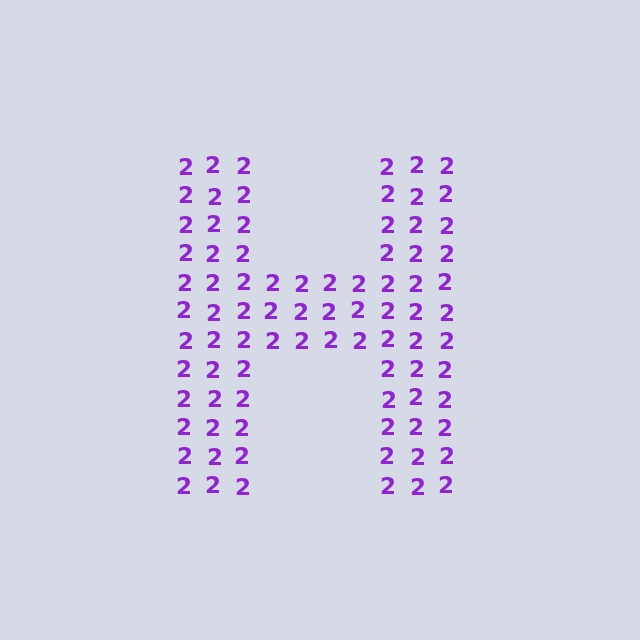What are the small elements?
The small elements are digit 2's.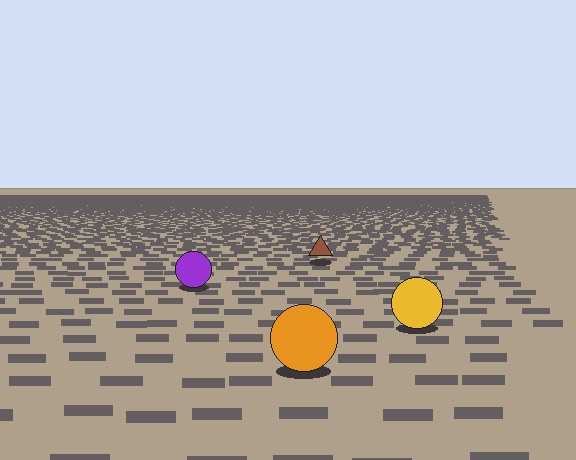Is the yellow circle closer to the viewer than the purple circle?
Yes. The yellow circle is closer — you can tell from the texture gradient: the ground texture is coarser near it.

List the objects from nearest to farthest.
From nearest to farthest: the orange circle, the yellow circle, the purple circle, the brown triangle.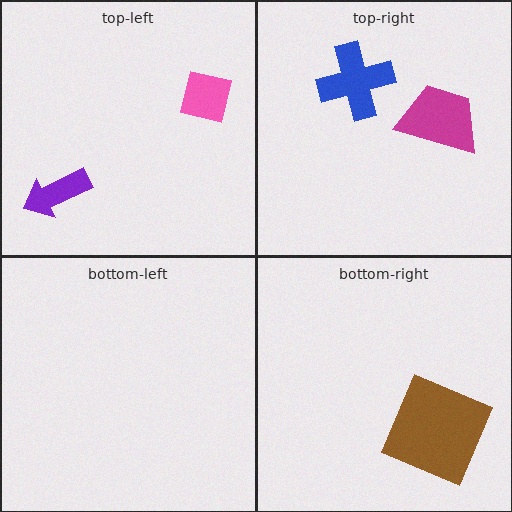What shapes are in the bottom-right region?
The brown square.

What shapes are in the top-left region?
The purple arrow, the pink square.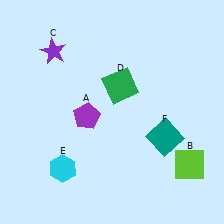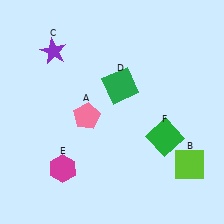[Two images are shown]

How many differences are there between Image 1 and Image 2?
There are 3 differences between the two images.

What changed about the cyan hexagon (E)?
In Image 1, E is cyan. In Image 2, it changed to magenta.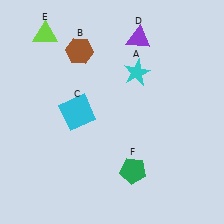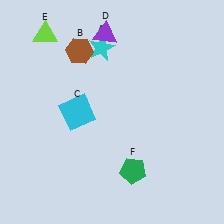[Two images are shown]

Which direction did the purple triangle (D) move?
The purple triangle (D) moved left.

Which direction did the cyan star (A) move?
The cyan star (A) moved left.